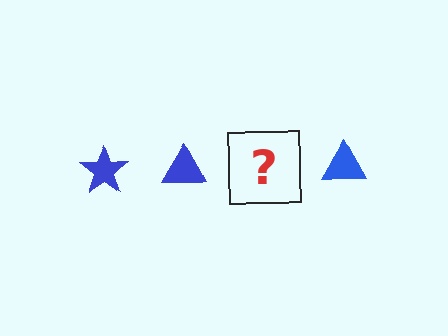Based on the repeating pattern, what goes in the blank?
The blank should be a blue star.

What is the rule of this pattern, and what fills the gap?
The rule is that the pattern cycles through star, triangle shapes in blue. The gap should be filled with a blue star.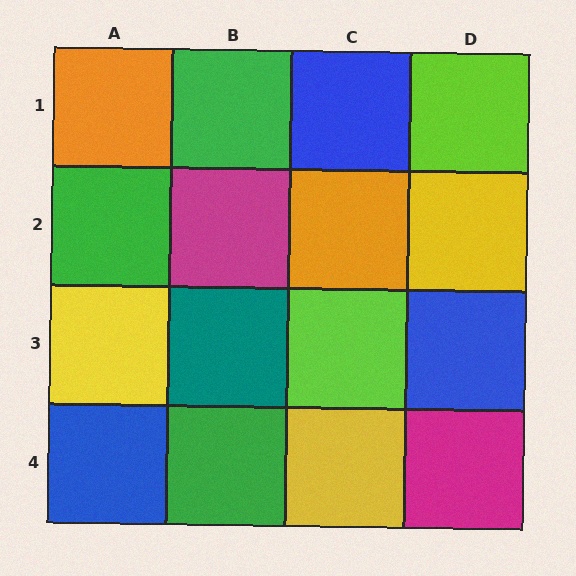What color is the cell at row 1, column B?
Green.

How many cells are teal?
1 cell is teal.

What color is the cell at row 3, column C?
Lime.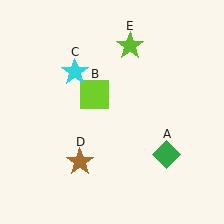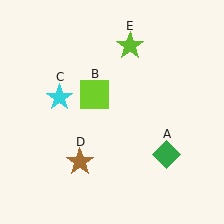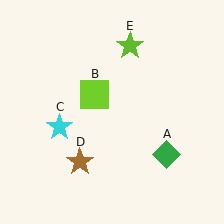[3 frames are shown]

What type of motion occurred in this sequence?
The cyan star (object C) rotated counterclockwise around the center of the scene.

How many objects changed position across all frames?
1 object changed position: cyan star (object C).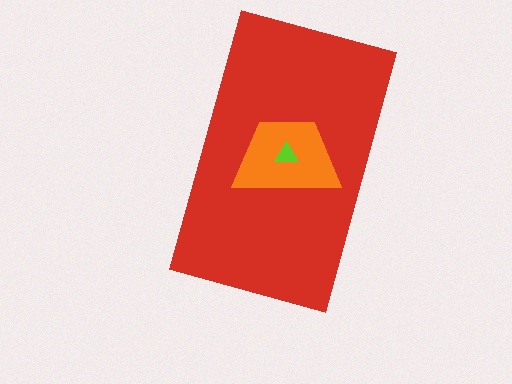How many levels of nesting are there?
3.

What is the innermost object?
The lime triangle.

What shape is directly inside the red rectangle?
The orange trapezoid.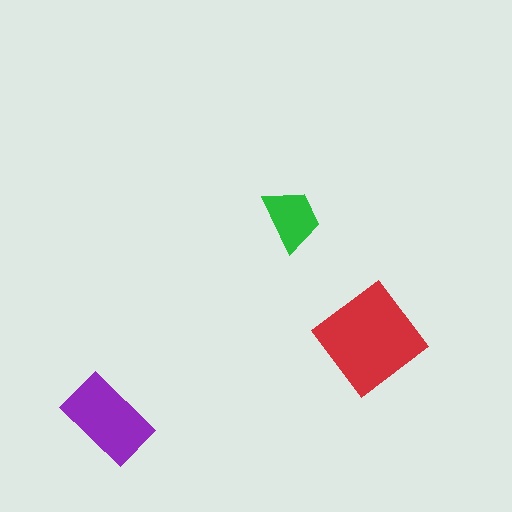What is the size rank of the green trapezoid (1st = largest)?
3rd.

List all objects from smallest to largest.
The green trapezoid, the purple rectangle, the red diamond.